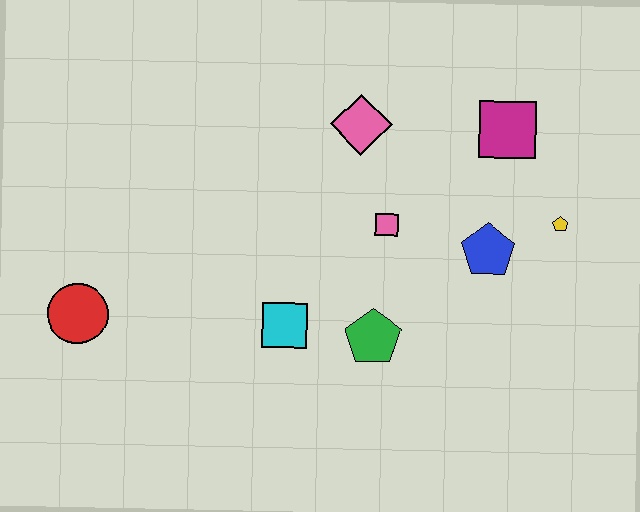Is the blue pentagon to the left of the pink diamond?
No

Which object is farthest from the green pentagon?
The red circle is farthest from the green pentagon.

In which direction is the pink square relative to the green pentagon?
The pink square is above the green pentagon.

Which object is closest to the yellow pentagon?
The blue pentagon is closest to the yellow pentagon.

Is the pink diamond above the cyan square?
Yes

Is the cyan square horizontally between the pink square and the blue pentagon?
No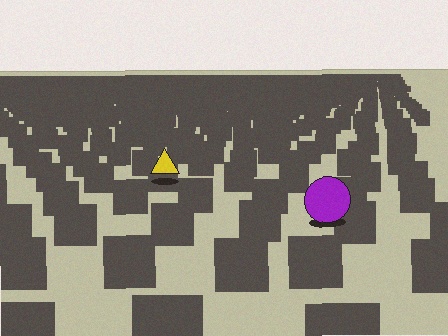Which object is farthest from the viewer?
The yellow triangle is farthest from the viewer. It appears smaller and the ground texture around it is denser.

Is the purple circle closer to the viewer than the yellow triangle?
Yes. The purple circle is closer — you can tell from the texture gradient: the ground texture is coarser near it.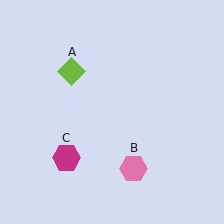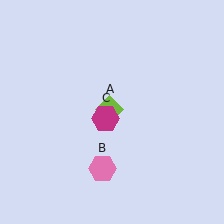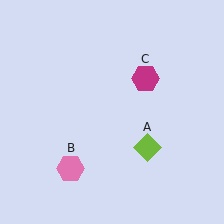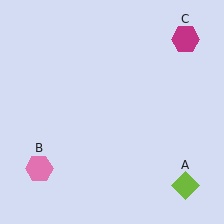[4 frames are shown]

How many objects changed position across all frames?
3 objects changed position: lime diamond (object A), pink hexagon (object B), magenta hexagon (object C).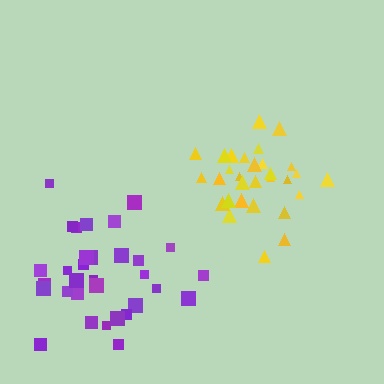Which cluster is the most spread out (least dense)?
Yellow.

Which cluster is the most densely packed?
Purple.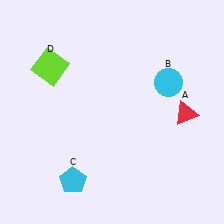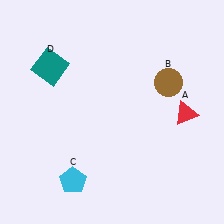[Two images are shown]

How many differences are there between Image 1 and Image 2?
There are 2 differences between the two images.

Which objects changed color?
B changed from cyan to brown. D changed from lime to teal.